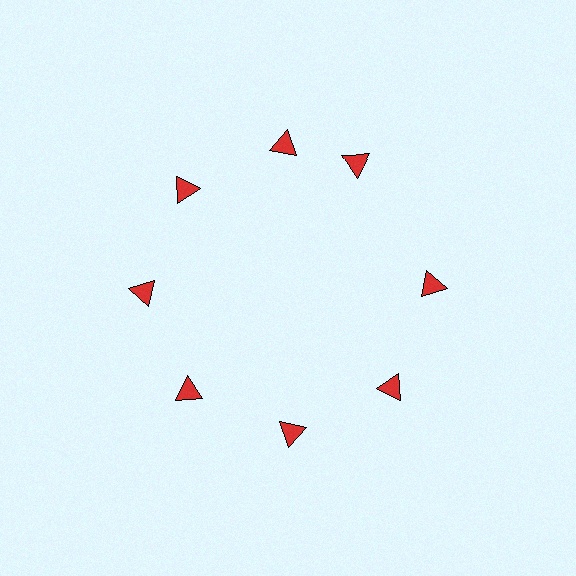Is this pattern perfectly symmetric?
No. The 8 red triangles are arranged in a ring, but one element near the 2 o'clock position is rotated out of alignment along the ring, breaking the 8-fold rotational symmetry.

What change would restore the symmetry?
The symmetry would be restored by rotating it back into even spacing with its neighbors so that all 8 triangles sit at equal angles and equal distance from the center.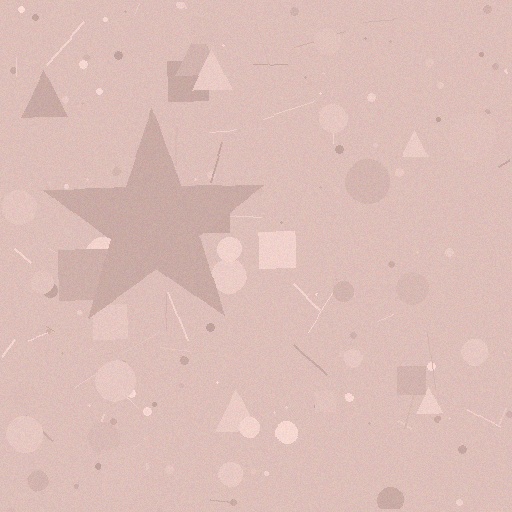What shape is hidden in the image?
A star is hidden in the image.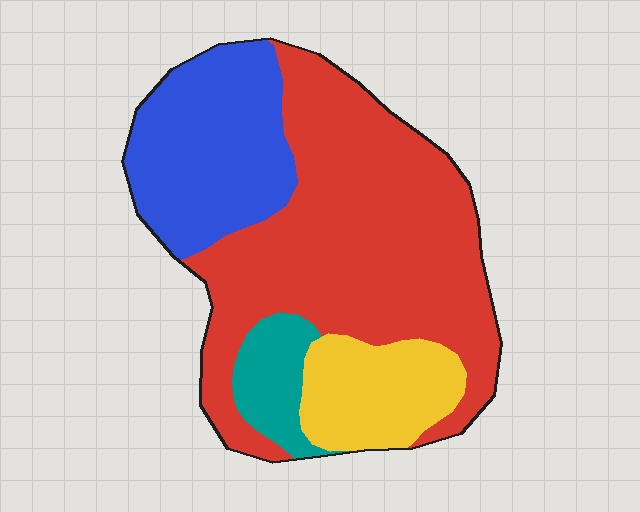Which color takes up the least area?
Teal, at roughly 10%.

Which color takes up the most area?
Red, at roughly 55%.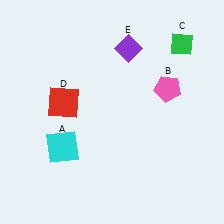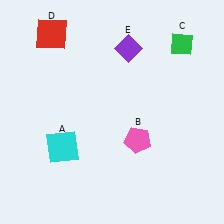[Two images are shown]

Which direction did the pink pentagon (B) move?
The pink pentagon (B) moved down.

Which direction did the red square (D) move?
The red square (D) moved up.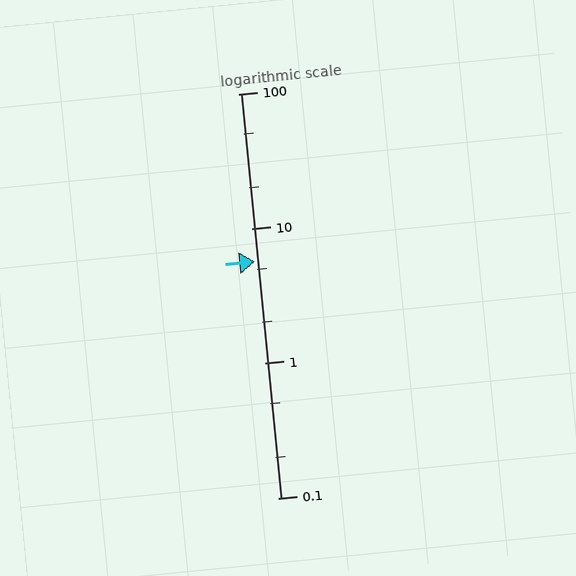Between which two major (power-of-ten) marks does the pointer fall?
The pointer is between 1 and 10.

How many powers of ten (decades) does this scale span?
The scale spans 3 decades, from 0.1 to 100.